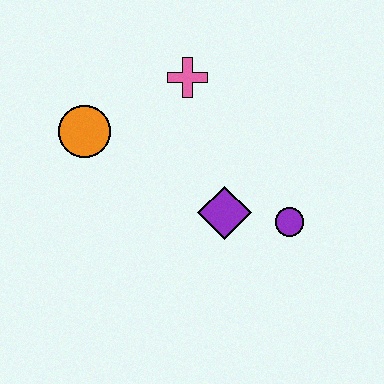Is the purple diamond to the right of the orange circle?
Yes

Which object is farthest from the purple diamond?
The orange circle is farthest from the purple diamond.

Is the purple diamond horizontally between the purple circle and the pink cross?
Yes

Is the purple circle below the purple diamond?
Yes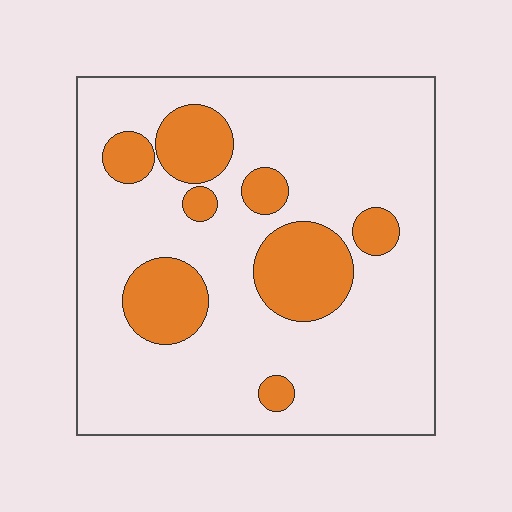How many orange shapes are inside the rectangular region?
8.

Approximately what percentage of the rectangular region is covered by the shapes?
Approximately 20%.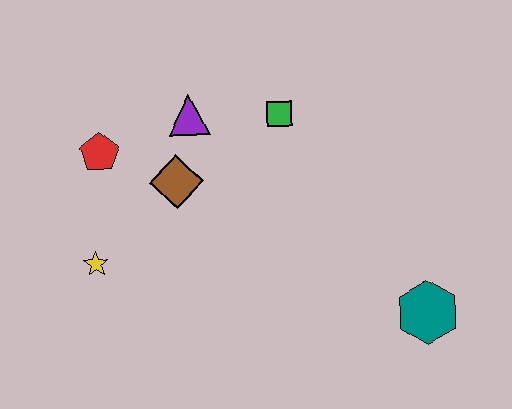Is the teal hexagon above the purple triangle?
No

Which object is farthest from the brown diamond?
The teal hexagon is farthest from the brown diamond.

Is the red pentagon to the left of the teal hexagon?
Yes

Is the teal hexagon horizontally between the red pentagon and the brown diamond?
No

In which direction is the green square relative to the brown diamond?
The green square is to the right of the brown diamond.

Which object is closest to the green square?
The purple triangle is closest to the green square.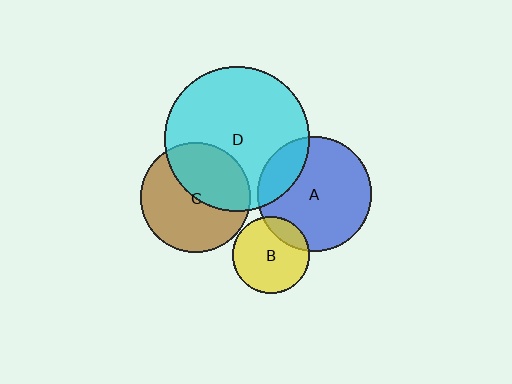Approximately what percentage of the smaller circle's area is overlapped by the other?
Approximately 20%.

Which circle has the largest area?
Circle D (cyan).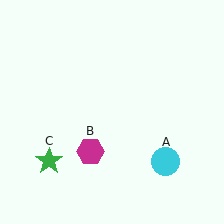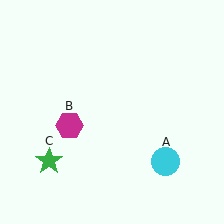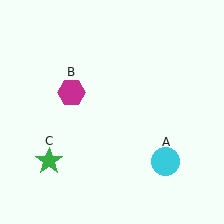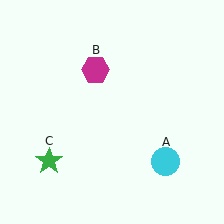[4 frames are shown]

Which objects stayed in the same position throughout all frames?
Cyan circle (object A) and green star (object C) remained stationary.